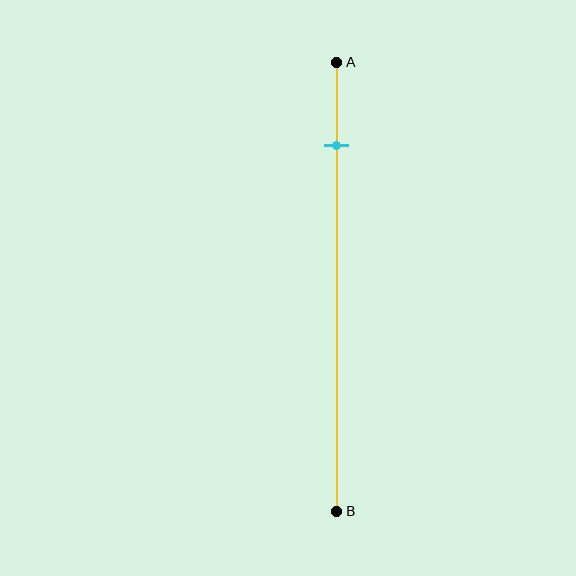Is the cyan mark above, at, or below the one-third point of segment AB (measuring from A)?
The cyan mark is above the one-third point of segment AB.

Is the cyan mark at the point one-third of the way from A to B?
No, the mark is at about 20% from A, not at the 33% one-third point.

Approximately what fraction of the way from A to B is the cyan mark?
The cyan mark is approximately 20% of the way from A to B.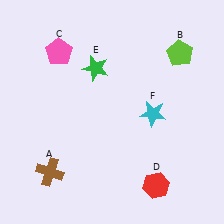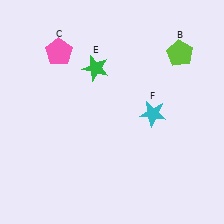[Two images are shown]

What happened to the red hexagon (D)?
The red hexagon (D) was removed in Image 2. It was in the bottom-right area of Image 1.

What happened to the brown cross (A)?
The brown cross (A) was removed in Image 2. It was in the bottom-left area of Image 1.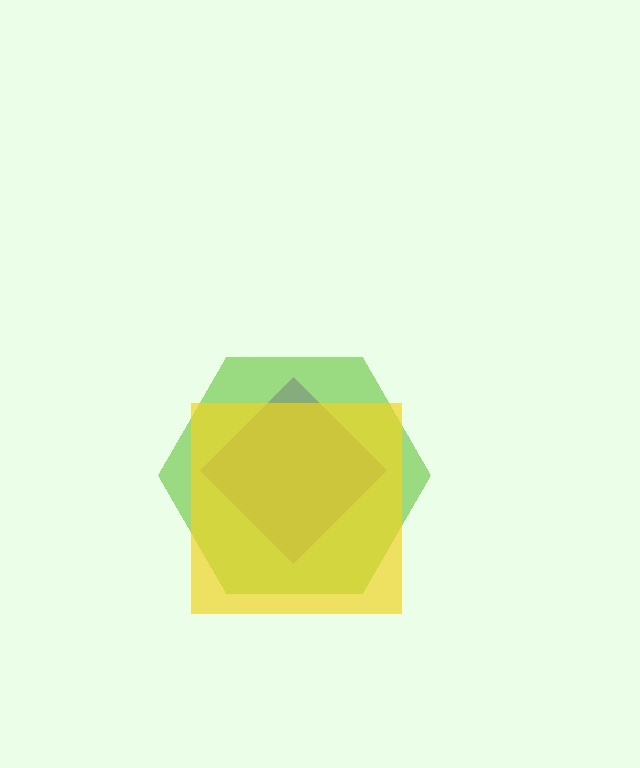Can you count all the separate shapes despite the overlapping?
Yes, there are 3 separate shapes.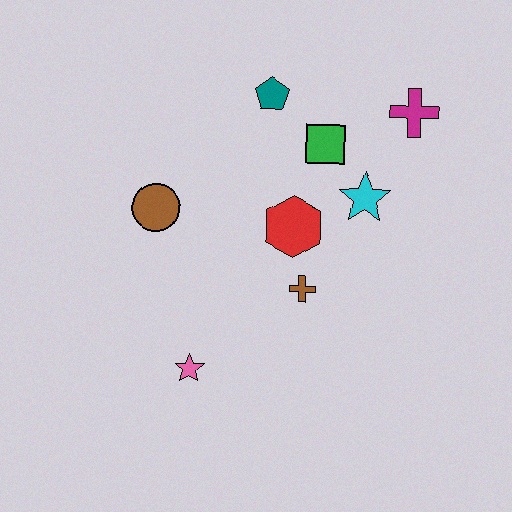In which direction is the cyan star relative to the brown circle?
The cyan star is to the right of the brown circle.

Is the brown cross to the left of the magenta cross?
Yes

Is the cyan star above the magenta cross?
No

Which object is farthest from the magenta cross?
The pink star is farthest from the magenta cross.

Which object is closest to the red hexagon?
The brown cross is closest to the red hexagon.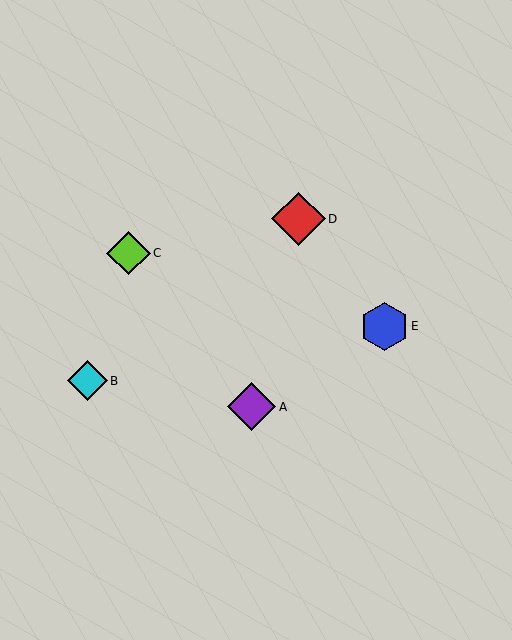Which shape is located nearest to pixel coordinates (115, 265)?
The lime diamond (labeled C) at (128, 253) is nearest to that location.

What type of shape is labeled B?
Shape B is a cyan diamond.